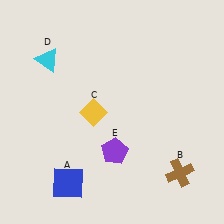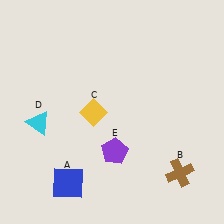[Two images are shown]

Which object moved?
The cyan triangle (D) moved down.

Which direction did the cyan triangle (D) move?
The cyan triangle (D) moved down.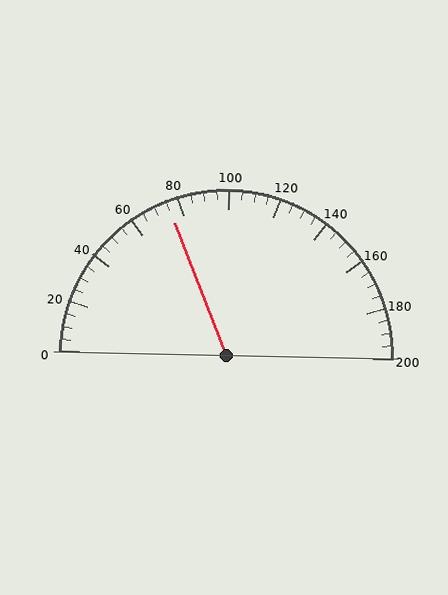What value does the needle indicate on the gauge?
The needle indicates approximately 75.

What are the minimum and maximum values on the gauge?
The gauge ranges from 0 to 200.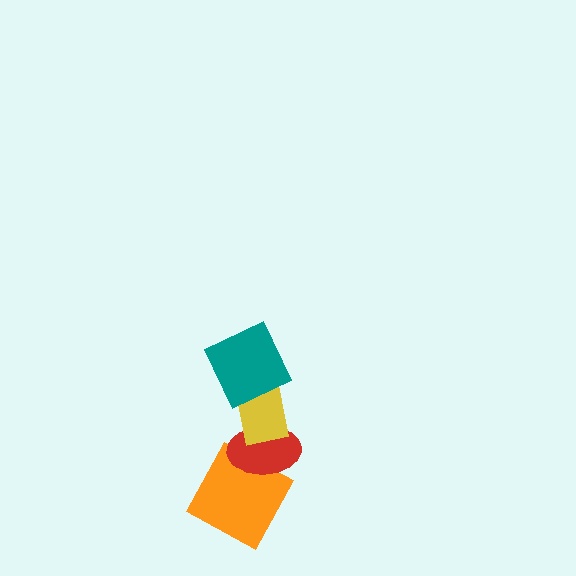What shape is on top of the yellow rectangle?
The teal square is on top of the yellow rectangle.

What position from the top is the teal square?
The teal square is 1st from the top.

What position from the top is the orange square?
The orange square is 4th from the top.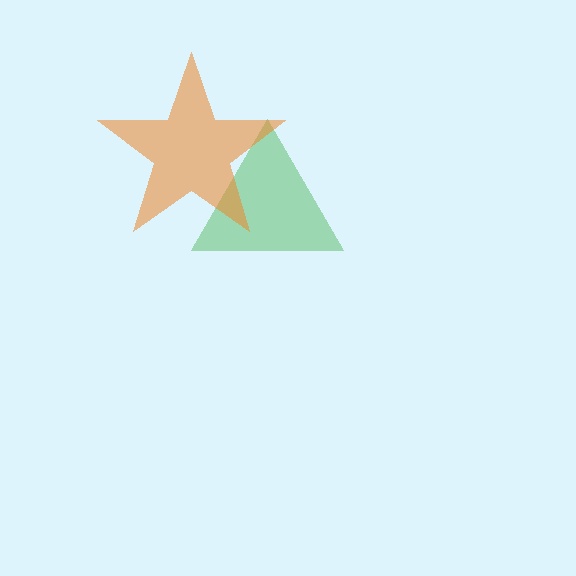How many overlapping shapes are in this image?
There are 2 overlapping shapes in the image.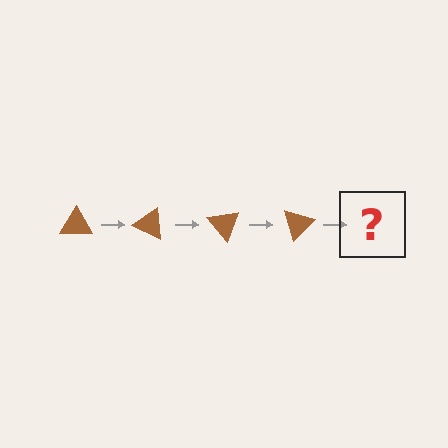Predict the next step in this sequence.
The next step is a brown triangle rotated 100 degrees.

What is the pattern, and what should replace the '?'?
The pattern is that the triangle rotates 25 degrees each step. The '?' should be a brown triangle rotated 100 degrees.